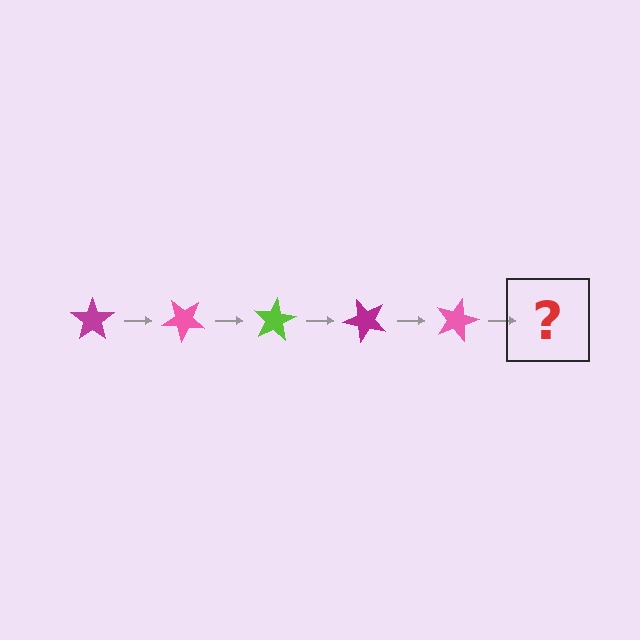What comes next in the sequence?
The next element should be a lime star, rotated 200 degrees from the start.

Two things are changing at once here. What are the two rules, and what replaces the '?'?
The two rules are that it rotates 40 degrees each step and the color cycles through magenta, pink, and lime. The '?' should be a lime star, rotated 200 degrees from the start.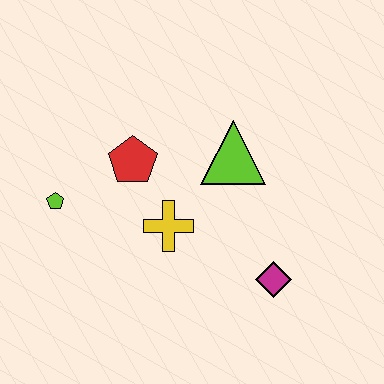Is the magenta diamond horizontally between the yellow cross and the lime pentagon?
No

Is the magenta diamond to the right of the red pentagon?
Yes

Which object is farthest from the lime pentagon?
The magenta diamond is farthest from the lime pentagon.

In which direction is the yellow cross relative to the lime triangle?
The yellow cross is below the lime triangle.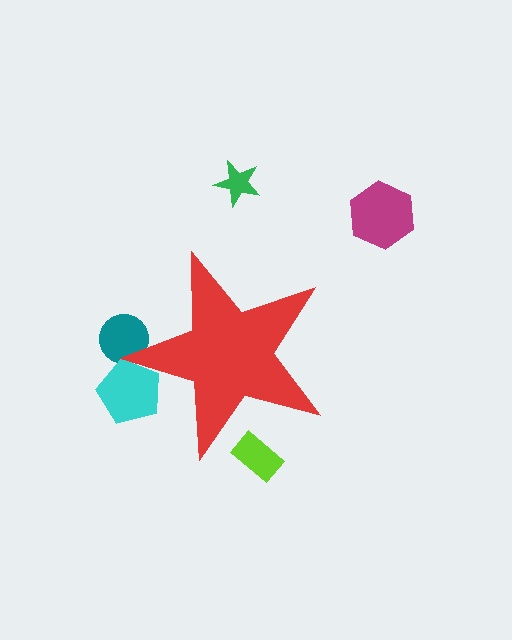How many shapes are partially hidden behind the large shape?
3 shapes are partially hidden.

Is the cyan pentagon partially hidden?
Yes, the cyan pentagon is partially hidden behind the red star.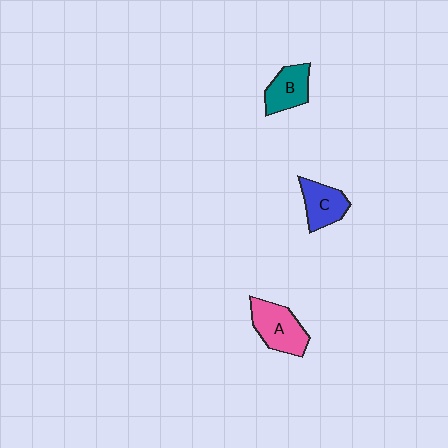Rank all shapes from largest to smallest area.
From largest to smallest: A (pink), B (teal), C (blue).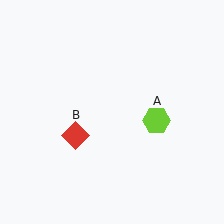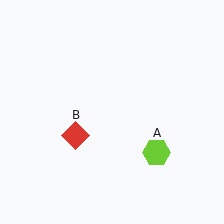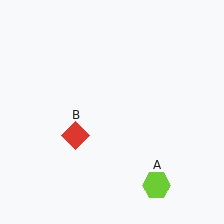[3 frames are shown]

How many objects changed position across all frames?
1 object changed position: lime hexagon (object A).